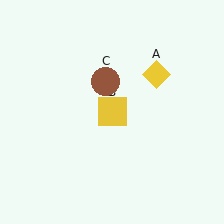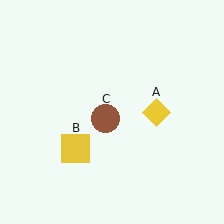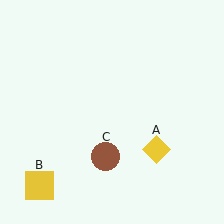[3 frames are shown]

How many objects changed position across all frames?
3 objects changed position: yellow diamond (object A), yellow square (object B), brown circle (object C).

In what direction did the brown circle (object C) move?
The brown circle (object C) moved down.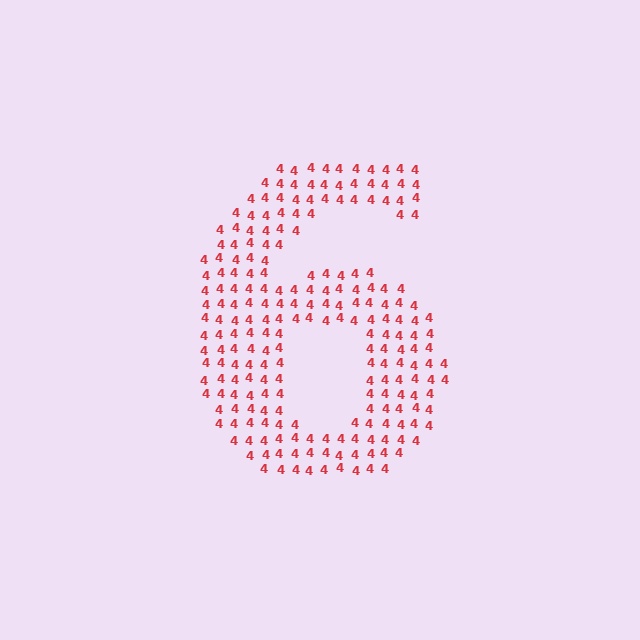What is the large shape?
The large shape is the digit 6.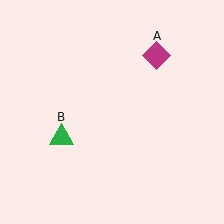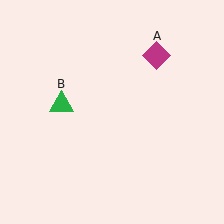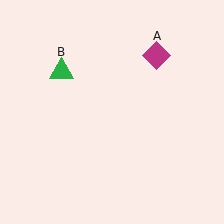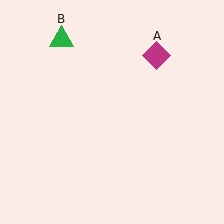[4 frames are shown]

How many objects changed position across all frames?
1 object changed position: green triangle (object B).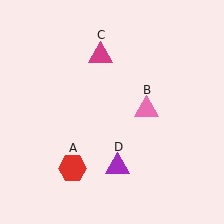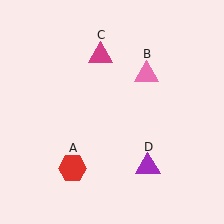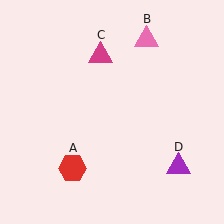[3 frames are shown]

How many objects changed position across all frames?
2 objects changed position: pink triangle (object B), purple triangle (object D).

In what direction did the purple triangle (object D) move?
The purple triangle (object D) moved right.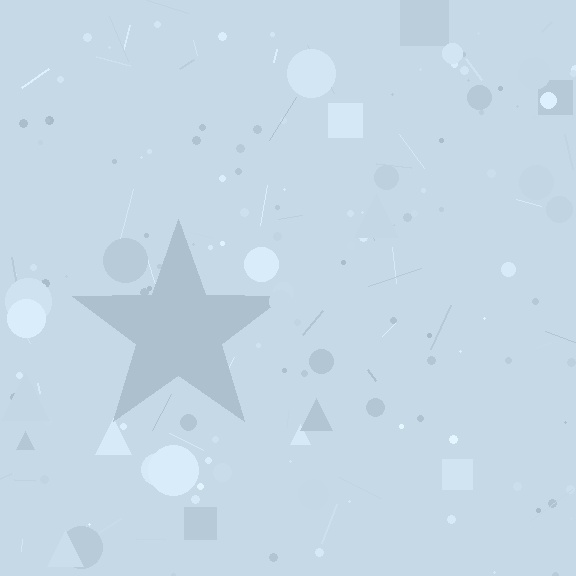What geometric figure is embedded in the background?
A star is embedded in the background.